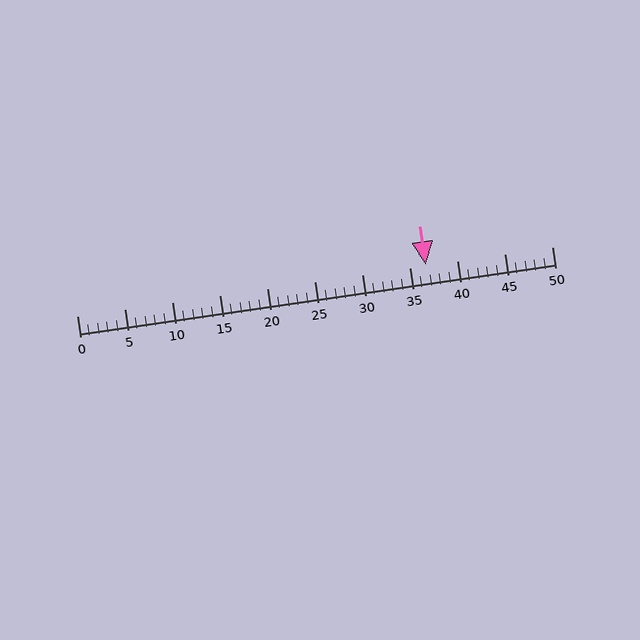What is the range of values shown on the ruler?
The ruler shows values from 0 to 50.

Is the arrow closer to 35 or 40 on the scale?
The arrow is closer to 35.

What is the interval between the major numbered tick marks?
The major tick marks are spaced 5 units apart.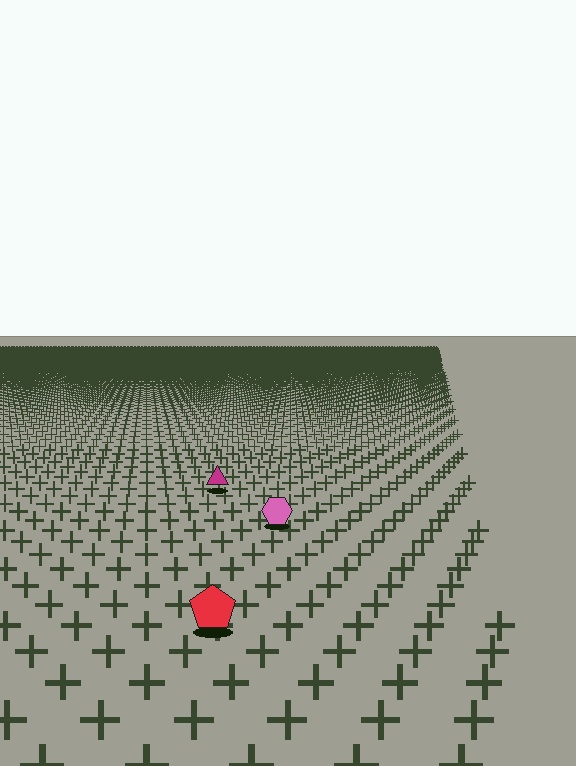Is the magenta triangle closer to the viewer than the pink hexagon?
No. The pink hexagon is closer — you can tell from the texture gradient: the ground texture is coarser near it.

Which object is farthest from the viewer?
The magenta triangle is farthest from the viewer. It appears smaller and the ground texture around it is denser.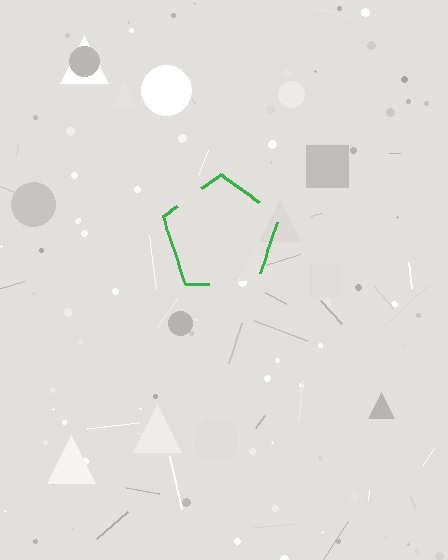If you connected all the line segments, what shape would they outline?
They would outline a pentagon.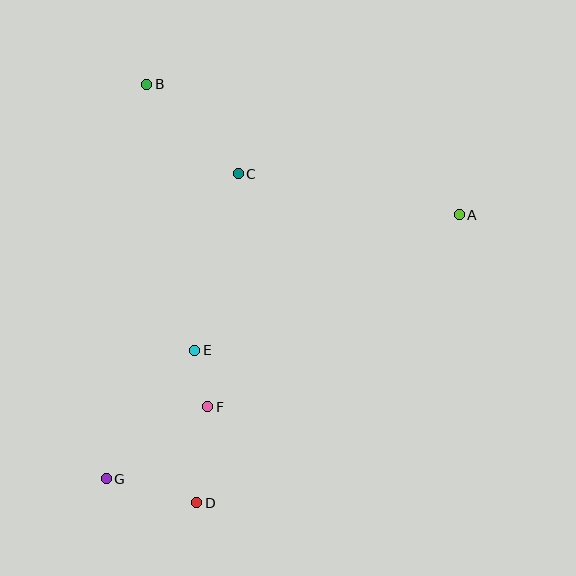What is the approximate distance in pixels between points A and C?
The distance between A and C is approximately 225 pixels.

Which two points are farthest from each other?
Points A and G are farthest from each other.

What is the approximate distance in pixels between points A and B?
The distance between A and B is approximately 339 pixels.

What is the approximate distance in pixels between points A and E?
The distance between A and E is approximately 297 pixels.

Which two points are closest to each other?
Points E and F are closest to each other.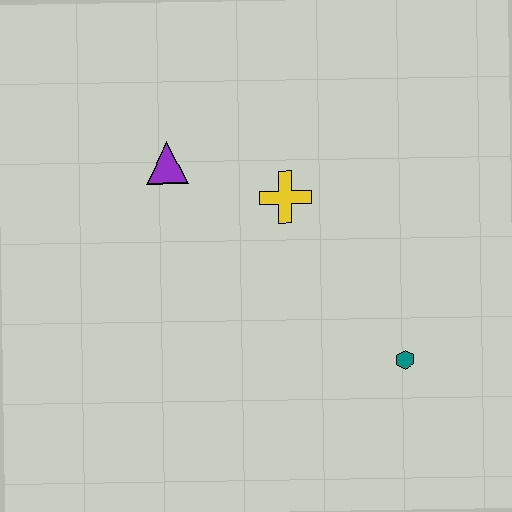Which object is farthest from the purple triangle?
The teal hexagon is farthest from the purple triangle.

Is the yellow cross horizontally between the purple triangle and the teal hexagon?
Yes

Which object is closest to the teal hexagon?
The yellow cross is closest to the teal hexagon.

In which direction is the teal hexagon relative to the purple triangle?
The teal hexagon is to the right of the purple triangle.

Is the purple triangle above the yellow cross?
Yes